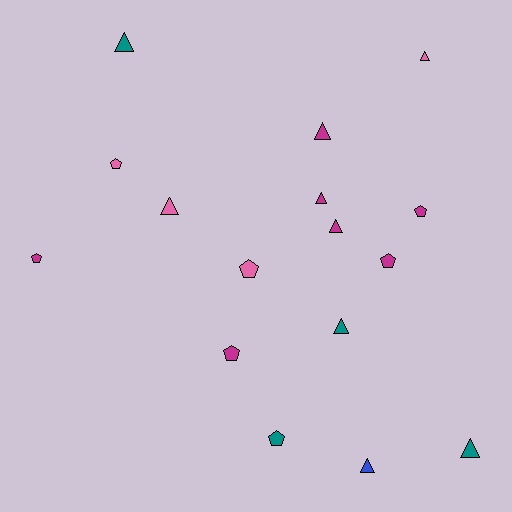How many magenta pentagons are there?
There are 4 magenta pentagons.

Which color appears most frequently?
Magenta, with 7 objects.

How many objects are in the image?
There are 16 objects.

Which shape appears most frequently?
Triangle, with 9 objects.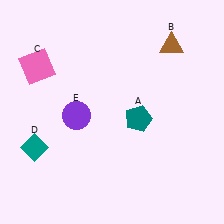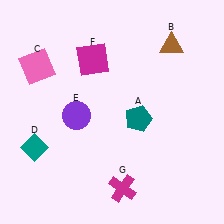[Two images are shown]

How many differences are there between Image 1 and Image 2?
There are 2 differences between the two images.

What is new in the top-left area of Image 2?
A magenta square (F) was added in the top-left area of Image 2.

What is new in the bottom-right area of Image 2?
A magenta cross (G) was added in the bottom-right area of Image 2.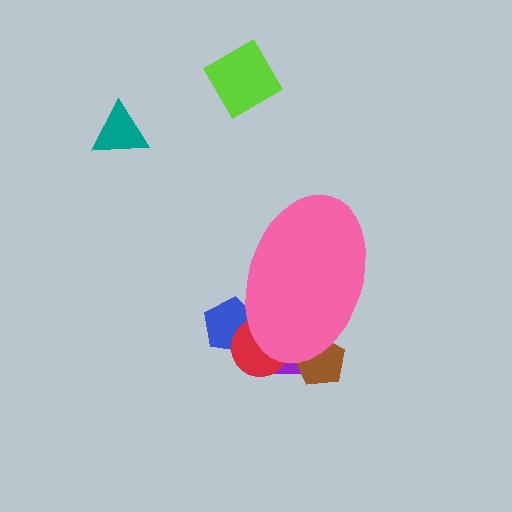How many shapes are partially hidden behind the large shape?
4 shapes are partially hidden.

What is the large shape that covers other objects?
A pink ellipse.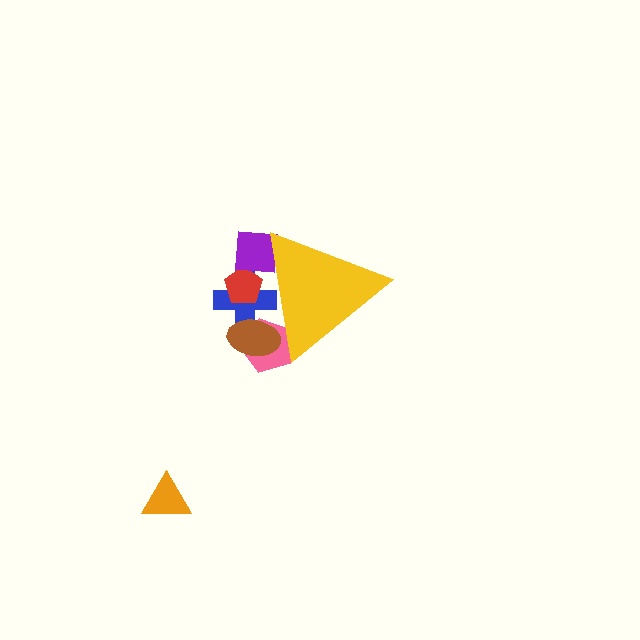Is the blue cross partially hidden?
Yes, the blue cross is partially hidden behind the yellow triangle.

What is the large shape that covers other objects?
A yellow triangle.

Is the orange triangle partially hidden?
No, the orange triangle is fully visible.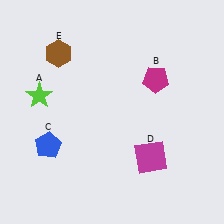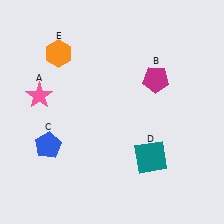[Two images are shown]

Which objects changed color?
A changed from lime to pink. D changed from magenta to teal. E changed from brown to orange.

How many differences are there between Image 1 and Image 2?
There are 3 differences between the two images.